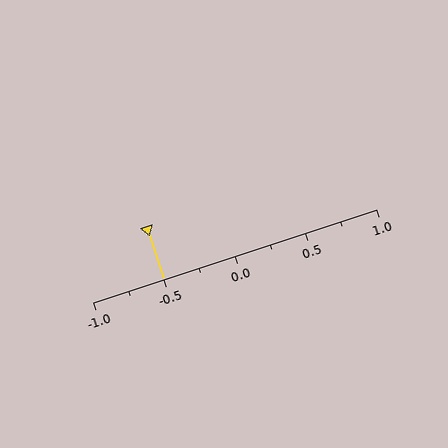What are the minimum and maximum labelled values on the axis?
The axis runs from -1.0 to 1.0.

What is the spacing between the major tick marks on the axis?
The major ticks are spaced 0.5 apart.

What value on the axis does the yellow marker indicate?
The marker indicates approximately -0.5.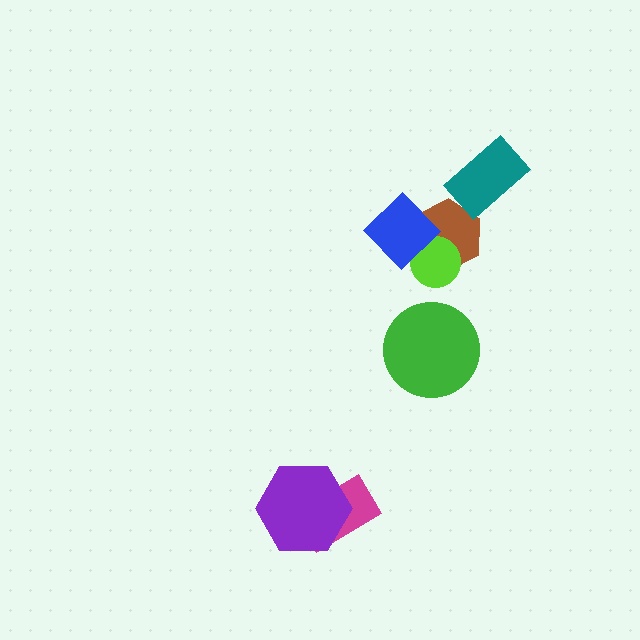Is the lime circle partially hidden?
Yes, it is partially covered by another shape.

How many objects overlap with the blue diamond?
2 objects overlap with the blue diamond.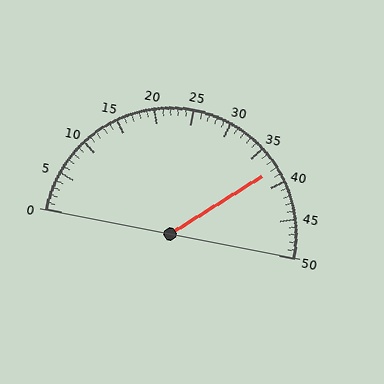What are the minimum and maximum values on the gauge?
The gauge ranges from 0 to 50.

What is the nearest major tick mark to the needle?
The nearest major tick mark is 40.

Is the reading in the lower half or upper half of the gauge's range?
The reading is in the upper half of the range (0 to 50).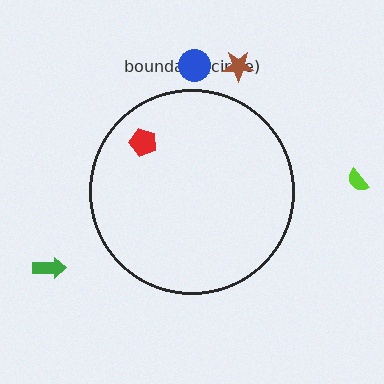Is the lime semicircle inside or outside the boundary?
Outside.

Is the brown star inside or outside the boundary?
Outside.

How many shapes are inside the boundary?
1 inside, 4 outside.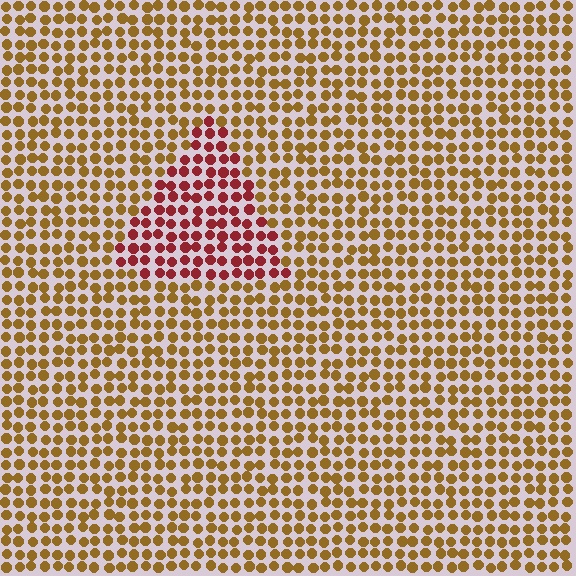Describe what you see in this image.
The image is filled with small brown elements in a uniform arrangement. A triangle-shaped region is visible where the elements are tinted to a slightly different hue, forming a subtle color boundary.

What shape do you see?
I see a triangle.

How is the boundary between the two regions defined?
The boundary is defined purely by a slight shift in hue (about 46 degrees). Spacing, size, and orientation are identical on both sides.